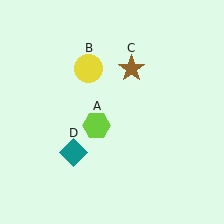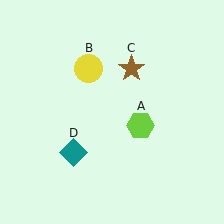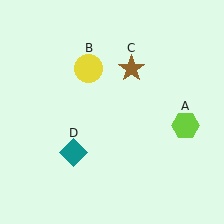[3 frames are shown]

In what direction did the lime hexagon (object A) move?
The lime hexagon (object A) moved right.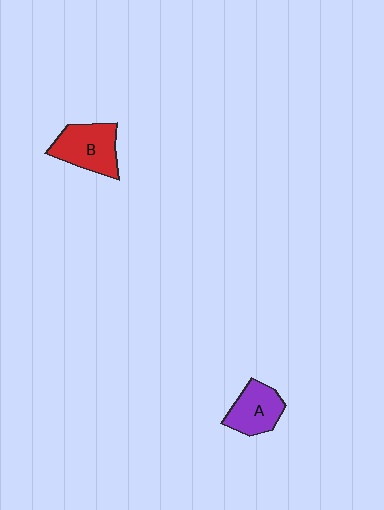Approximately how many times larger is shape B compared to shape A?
Approximately 1.2 times.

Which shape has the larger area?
Shape B (red).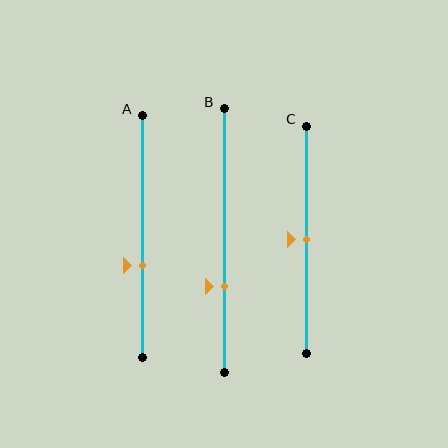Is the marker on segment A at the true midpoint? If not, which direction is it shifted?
No, the marker on segment A is shifted downward by about 12% of the segment length.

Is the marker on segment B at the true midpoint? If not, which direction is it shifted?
No, the marker on segment B is shifted downward by about 17% of the segment length.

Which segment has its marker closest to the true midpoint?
Segment C has its marker closest to the true midpoint.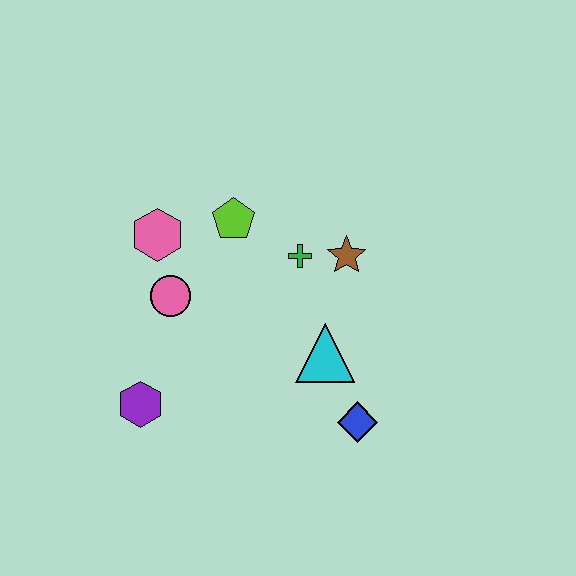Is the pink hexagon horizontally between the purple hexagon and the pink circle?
Yes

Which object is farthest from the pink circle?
The blue diamond is farthest from the pink circle.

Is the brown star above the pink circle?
Yes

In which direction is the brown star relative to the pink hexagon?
The brown star is to the right of the pink hexagon.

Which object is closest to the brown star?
The green cross is closest to the brown star.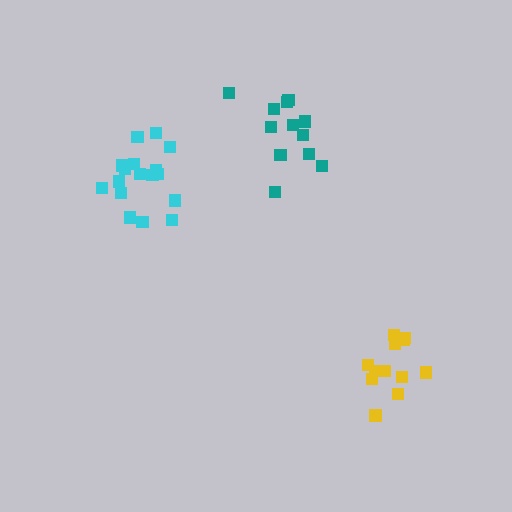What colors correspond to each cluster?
The clusters are colored: yellow, cyan, teal.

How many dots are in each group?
Group 1: 12 dots, Group 2: 17 dots, Group 3: 12 dots (41 total).